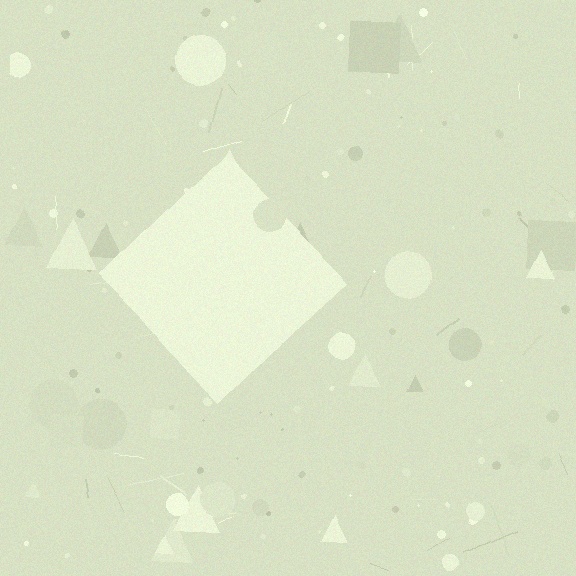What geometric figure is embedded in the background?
A diamond is embedded in the background.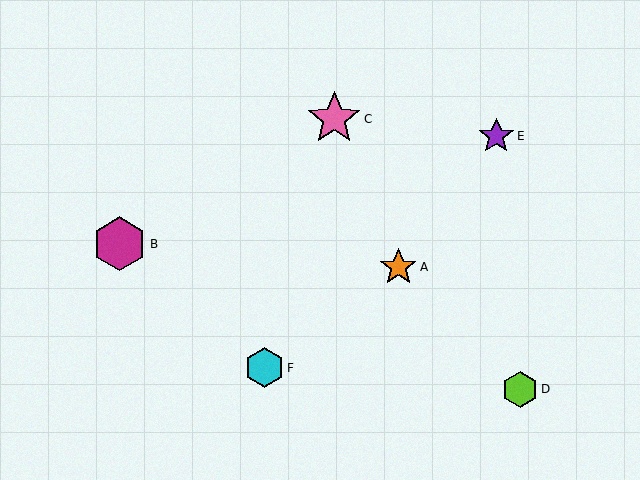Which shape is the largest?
The magenta hexagon (labeled B) is the largest.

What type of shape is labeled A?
Shape A is an orange star.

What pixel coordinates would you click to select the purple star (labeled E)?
Click at (496, 136) to select the purple star E.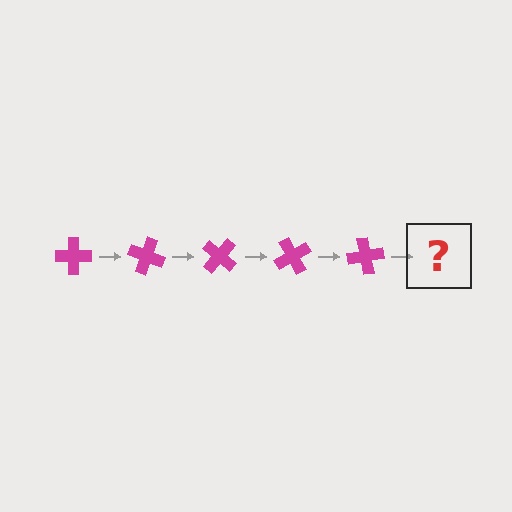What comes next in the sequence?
The next element should be a magenta cross rotated 100 degrees.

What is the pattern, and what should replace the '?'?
The pattern is that the cross rotates 20 degrees each step. The '?' should be a magenta cross rotated 100 degrees.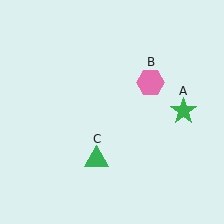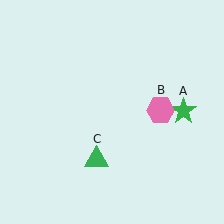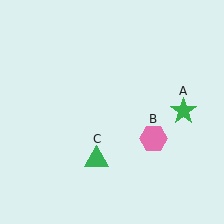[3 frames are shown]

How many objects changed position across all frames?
1 object changed position: pink hexagon (object B).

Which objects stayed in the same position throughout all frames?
Green star (object A) and green triangle (object C) remained stationary.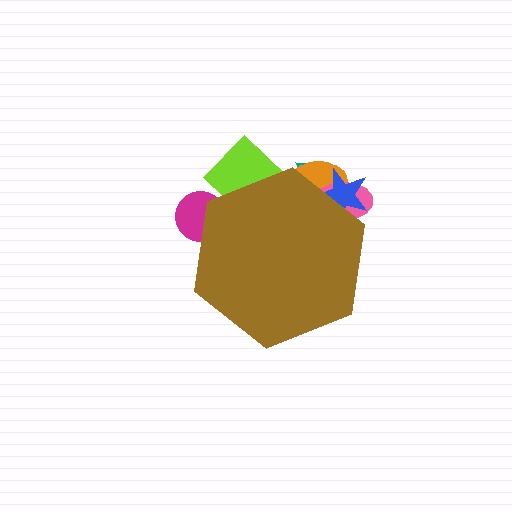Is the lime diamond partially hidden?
Yes, the lime diamond is partially hidden behind the brown hexagon.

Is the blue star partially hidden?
Yes, the blue star is partially hidden behind the brown hexagon.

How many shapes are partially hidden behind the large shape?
6 shapes are partially hidden.